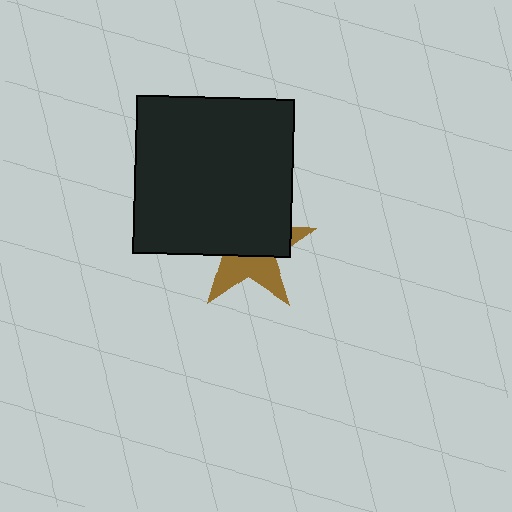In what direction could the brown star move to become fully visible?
The brown star could move down. That would shift it out from behind the black square entirely.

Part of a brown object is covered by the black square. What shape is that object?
It is a star.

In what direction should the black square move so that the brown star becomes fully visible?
The black square should move up. That is the shortest direction to clear the overlap and leave the brown star fully visible.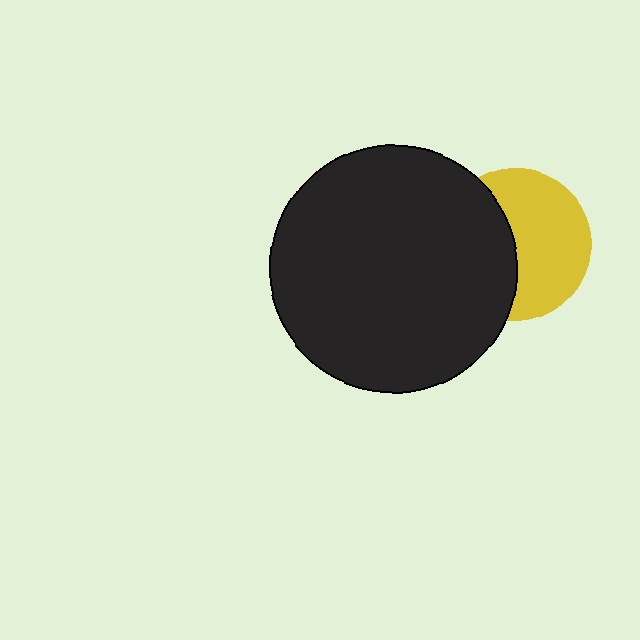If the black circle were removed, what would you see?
You would see the complete yellow circle.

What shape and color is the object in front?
The object in front is a black circle.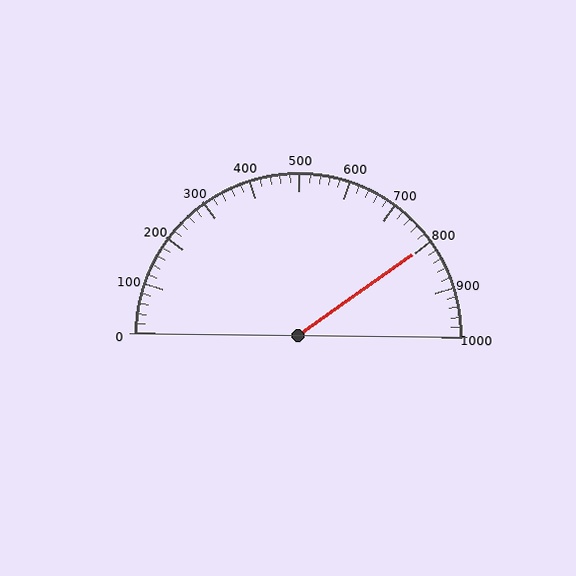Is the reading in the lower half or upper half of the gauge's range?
The reading is in the upper half of the range (0 to 1000).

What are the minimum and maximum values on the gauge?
The gauge ranges from 0 to 1000.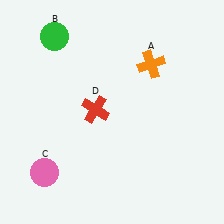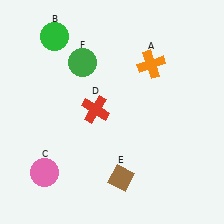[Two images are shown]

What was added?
A brown diamond (E), a green circle (F) were added in Image 2.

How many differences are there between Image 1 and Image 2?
There are 2 differences between the two images.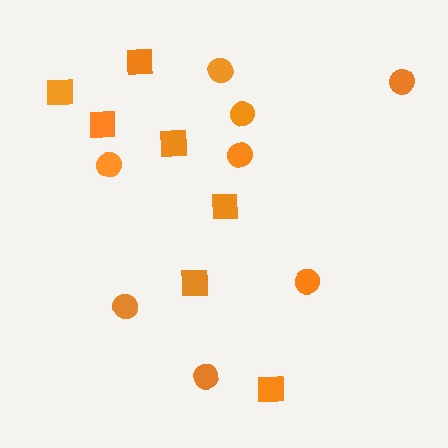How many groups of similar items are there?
There are 2 groups: one group of squares (7) and one group of circles (8).